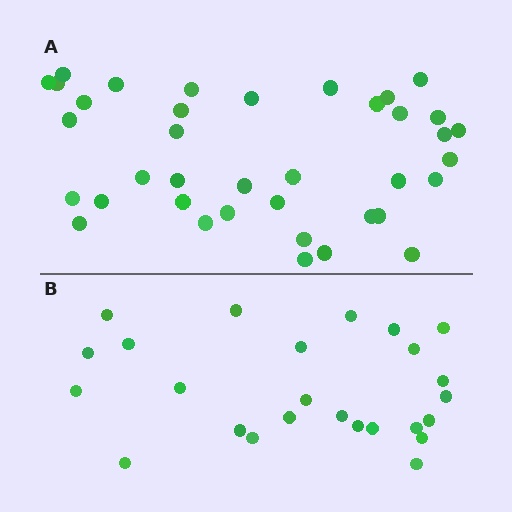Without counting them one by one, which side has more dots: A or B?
Region A (the top region) has more dots.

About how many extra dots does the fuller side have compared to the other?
Region A has approximately 15 more dots than region B.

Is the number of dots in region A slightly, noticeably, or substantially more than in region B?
Region A has substantially more. The ratio is roughly 1.5 to 1.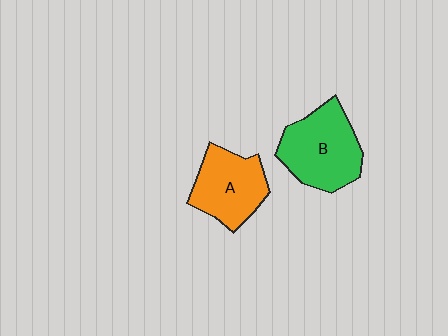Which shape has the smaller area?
Shape A (orange).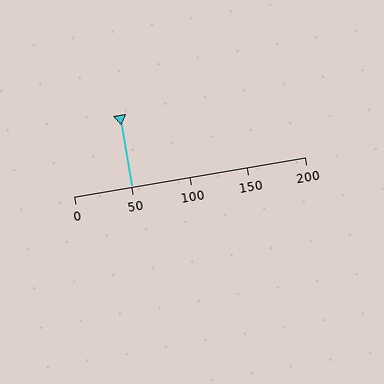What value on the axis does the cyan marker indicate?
The marker indicates approximately 50.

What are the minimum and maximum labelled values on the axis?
The axis runs from 0 to 200.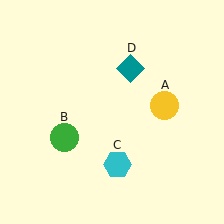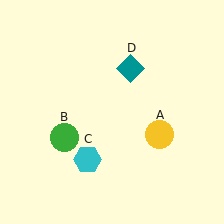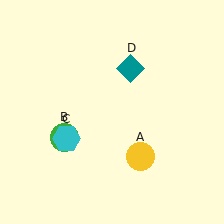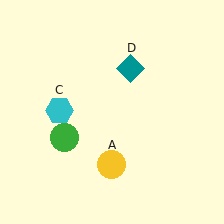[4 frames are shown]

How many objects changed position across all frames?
2 objects changed position: yellow circle (object A), cyan hexagon (object C).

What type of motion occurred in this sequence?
The yellow circle (object A), cyan hexagon (object C) rotated clockwise around the center of the scene.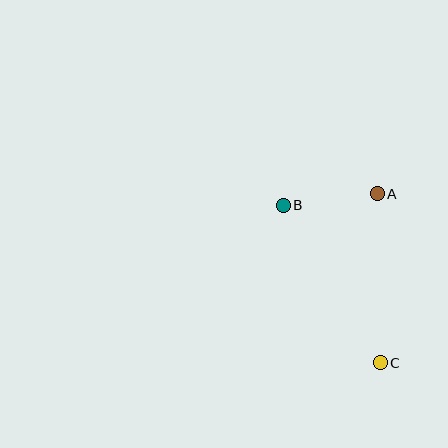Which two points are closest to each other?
Points A and B are closest to each other.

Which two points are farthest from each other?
Points B and C are farthest from each other.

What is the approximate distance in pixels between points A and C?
The distance between A and C is approximately 169 pixels.